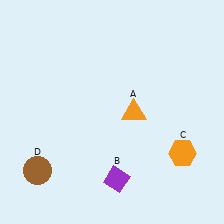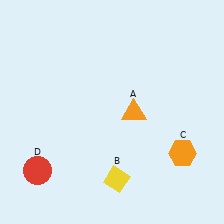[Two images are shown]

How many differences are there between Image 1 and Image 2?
There are 2 differences between the two images.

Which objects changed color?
B changed from purple to yellow. D changed from brown to red.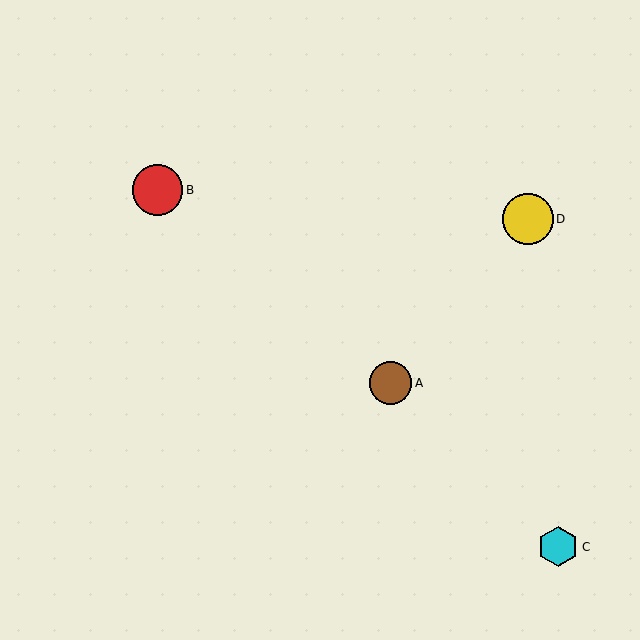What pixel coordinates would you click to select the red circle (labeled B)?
Click at (157, 190) to select the red circle B.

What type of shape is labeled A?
Shape A is a brown circle.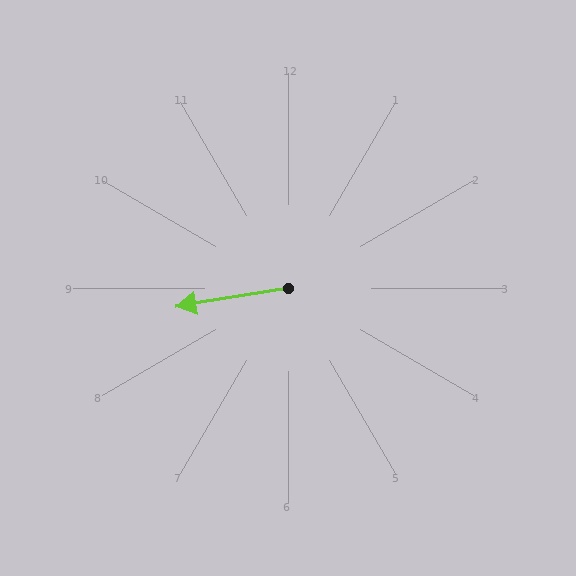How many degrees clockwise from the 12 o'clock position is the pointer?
Approximately 261 degrees.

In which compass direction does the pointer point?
West.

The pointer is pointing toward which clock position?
Roughly 9 o'clock.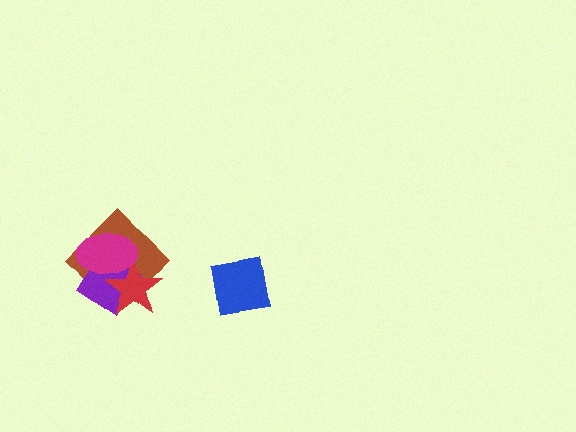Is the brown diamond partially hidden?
Yes, it is partially covered by another shape.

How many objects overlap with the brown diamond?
3 objects overlap with the brown diamond.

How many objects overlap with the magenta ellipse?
3 objects overlap with the magenta ellipse.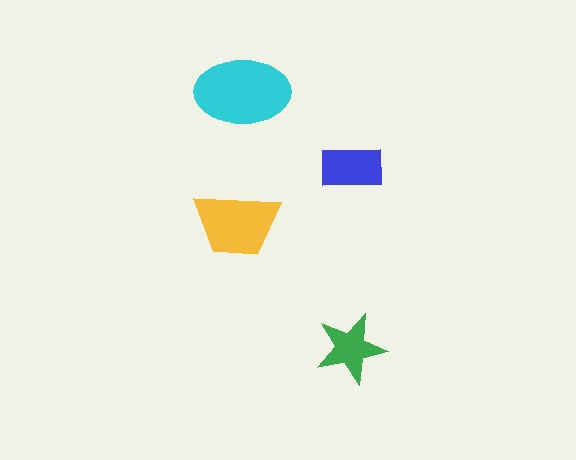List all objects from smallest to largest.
The green star, the blue rectangle, the yellow trapezoid, the cyan ellipse.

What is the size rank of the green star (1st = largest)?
4th.